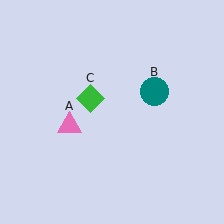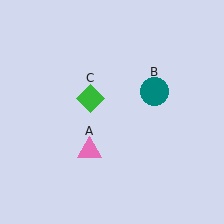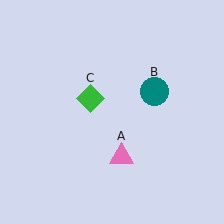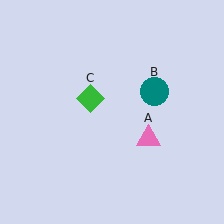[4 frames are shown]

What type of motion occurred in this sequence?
The pink triangle (object A) rotated counterclockwise around the center of the scene.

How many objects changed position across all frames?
1 object changed position: pink triangle (object A).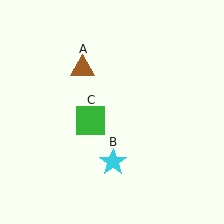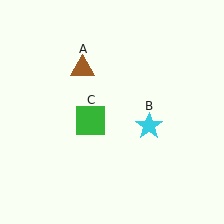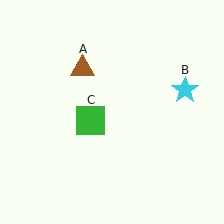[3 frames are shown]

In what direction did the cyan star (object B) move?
The cyan star (object B) moved up and to the right.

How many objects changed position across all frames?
1 object changed position: cyan star (object B).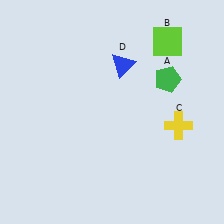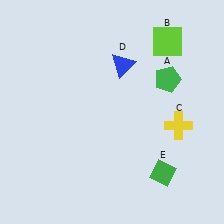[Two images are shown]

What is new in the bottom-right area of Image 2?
A green diamond (E) was added in the bottom-right area of Image 2.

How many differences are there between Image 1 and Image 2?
There is 1 difference between the two images.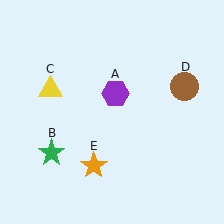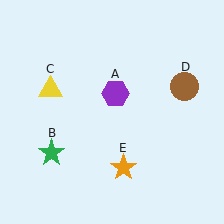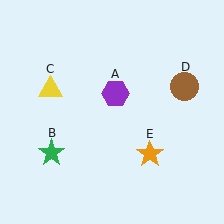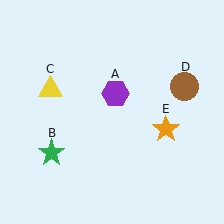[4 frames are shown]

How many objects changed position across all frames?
1 object changed position: orange star (object E).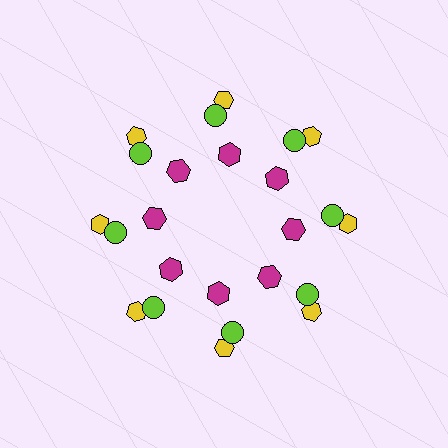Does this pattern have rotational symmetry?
Yes, this pattern has 8-fold rotational symmetry. It looks the same after rotating 45 degrees around the center.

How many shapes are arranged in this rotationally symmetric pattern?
There are 24 shapes, arranged in 8 groups of 3.